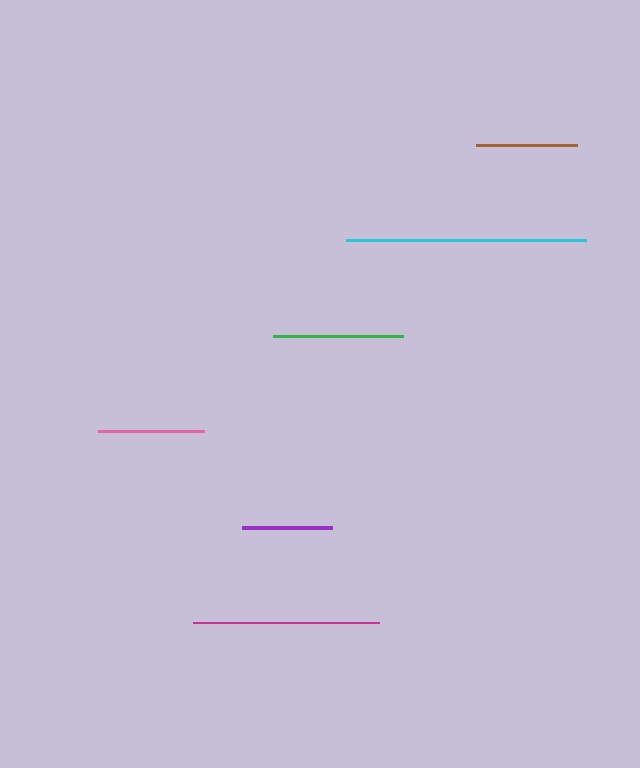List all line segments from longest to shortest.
From longest to shortest: cyan, magenta, green, pink, brown, purple.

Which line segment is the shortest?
The purple line is the shortest at approximately 90 pixels.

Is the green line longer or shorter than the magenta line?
The magenta line is longer than the green line.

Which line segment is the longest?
The cyan line is the longest at approximately 241 pixels.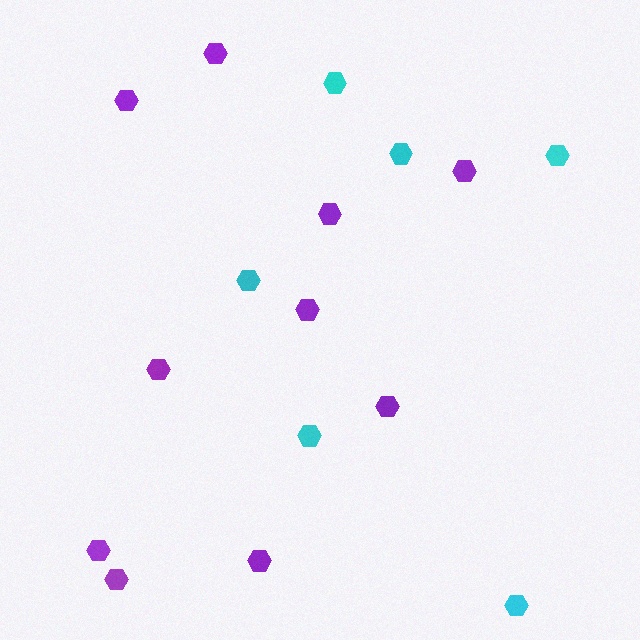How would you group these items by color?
There are 2 groups: one group of purple hexagons (10) and one group of cyan hexagons (6).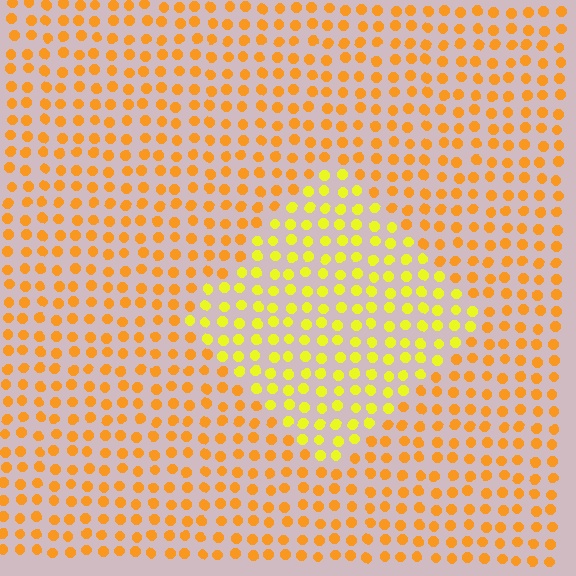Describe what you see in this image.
The image is filled with small orange elements in a uniform arrangement. A diamond-shaped region is visible where the elements are tinted to a slightly different hue, forming a subtle color boundary.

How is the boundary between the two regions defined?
The boundary is defined purely by a slight shift in hue (about 31 degrees). Spacing, size, and orientation are identical on both sides.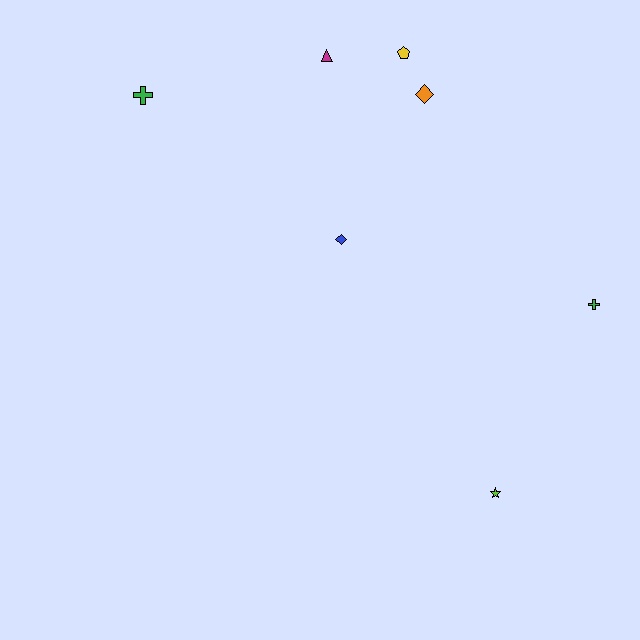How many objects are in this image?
There are 7 objects.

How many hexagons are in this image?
There are no hexagons.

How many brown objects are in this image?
There are no brown objects.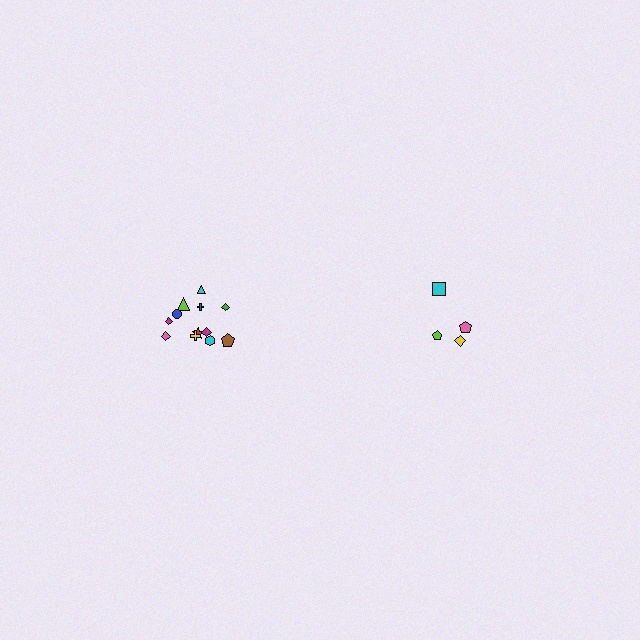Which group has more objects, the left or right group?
The left group.